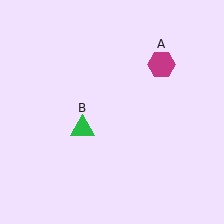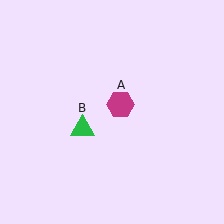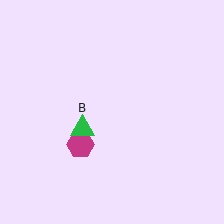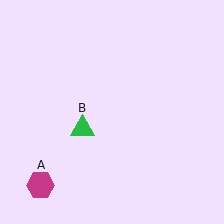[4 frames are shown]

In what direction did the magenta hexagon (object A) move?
The magenta hexagon (object A) moved down and to the left.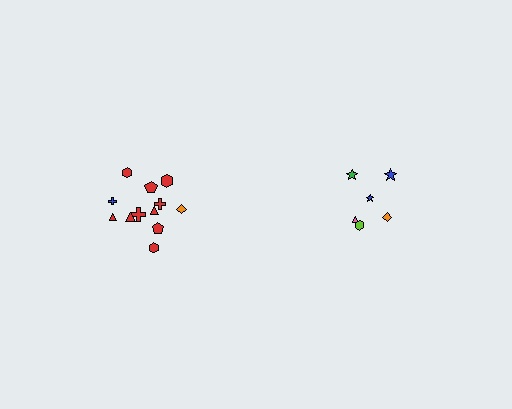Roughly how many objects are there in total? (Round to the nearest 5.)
Roughly 20 objects in total.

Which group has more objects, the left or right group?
The left group.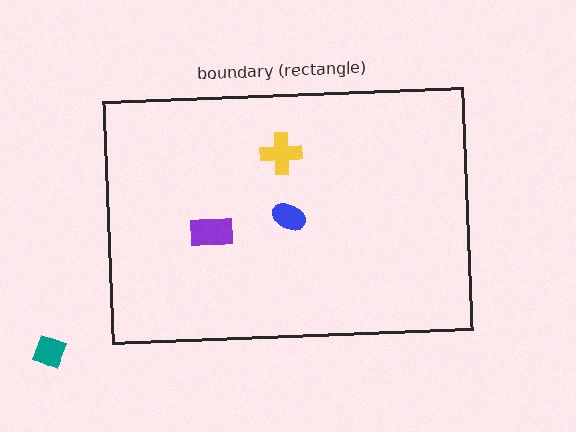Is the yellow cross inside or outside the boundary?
Inside.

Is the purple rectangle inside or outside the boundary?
Inside.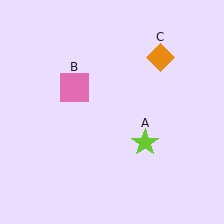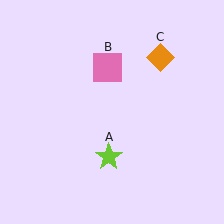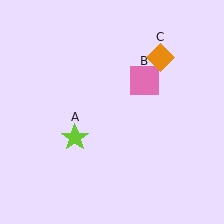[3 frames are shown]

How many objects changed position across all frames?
2 objects changed position: lime star (object A), pink square (object B).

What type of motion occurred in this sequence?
The lime star (object A), pink square (object B) rotated clockwise around the center of the scene.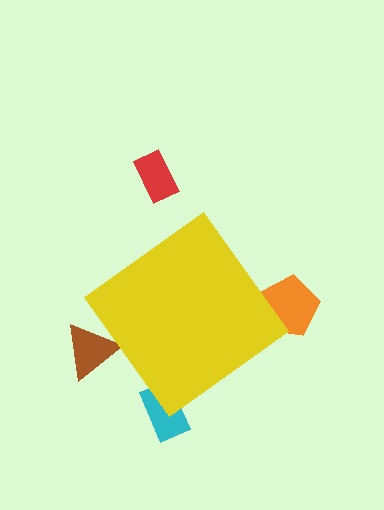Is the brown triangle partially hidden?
Yes, the brown triangle is partially hidden behind the yellow diamond.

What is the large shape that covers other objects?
A yellow diamond.